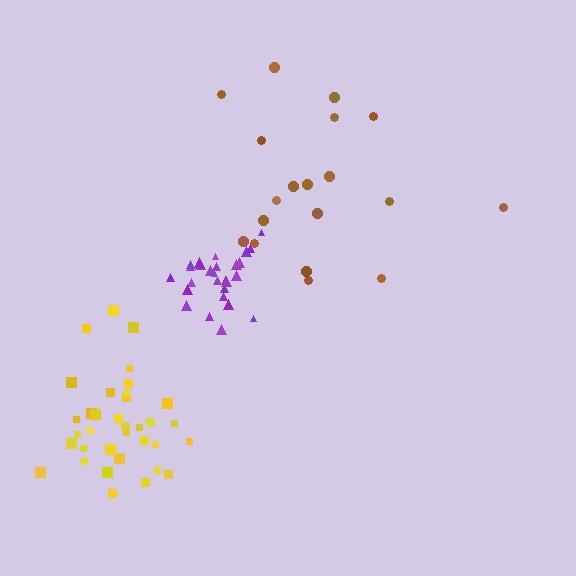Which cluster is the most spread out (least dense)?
Brown.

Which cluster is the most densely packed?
Purple.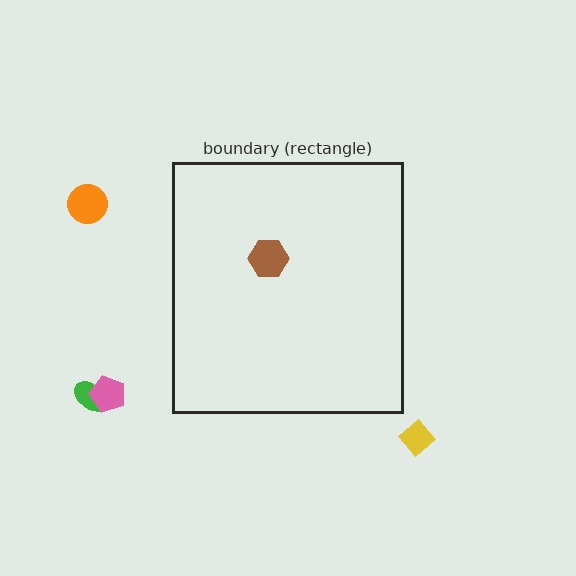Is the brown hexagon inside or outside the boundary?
Inside.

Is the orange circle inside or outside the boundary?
Outside.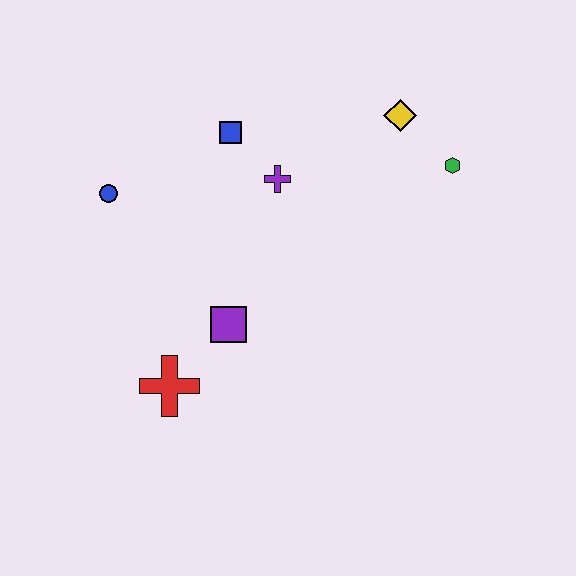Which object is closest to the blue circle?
The blue square is closest to the blue circle.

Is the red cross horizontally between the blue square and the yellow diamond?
No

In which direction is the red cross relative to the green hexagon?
The red cross is to the left of the green hexagon.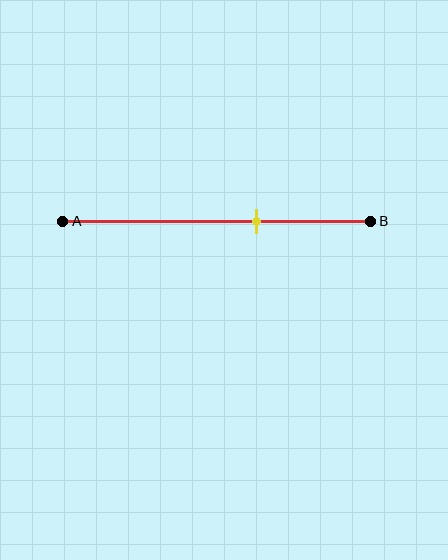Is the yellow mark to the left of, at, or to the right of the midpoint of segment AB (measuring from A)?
The yellow mark is to the right of the midpoint of segment AB.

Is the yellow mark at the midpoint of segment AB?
No, the mark is at about 65% from A, not at the 50% midpoint.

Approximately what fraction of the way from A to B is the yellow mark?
The yellow mark is approximately 65% of the way from A to B.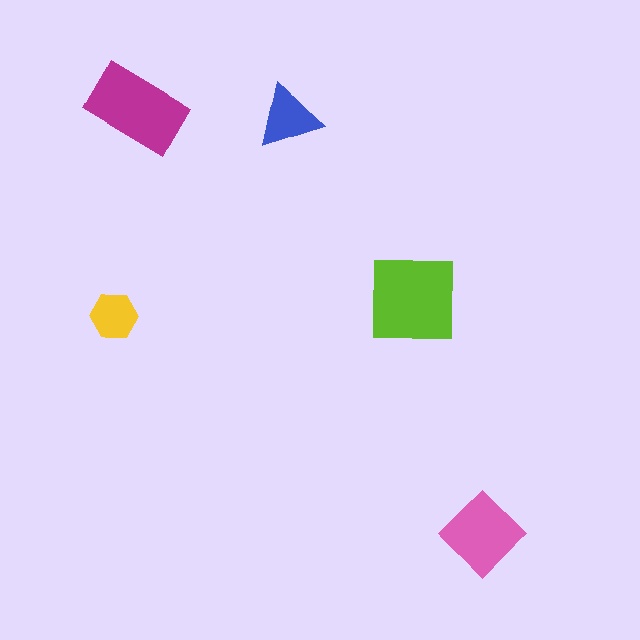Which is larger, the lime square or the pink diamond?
The lime square.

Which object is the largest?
The lime square.